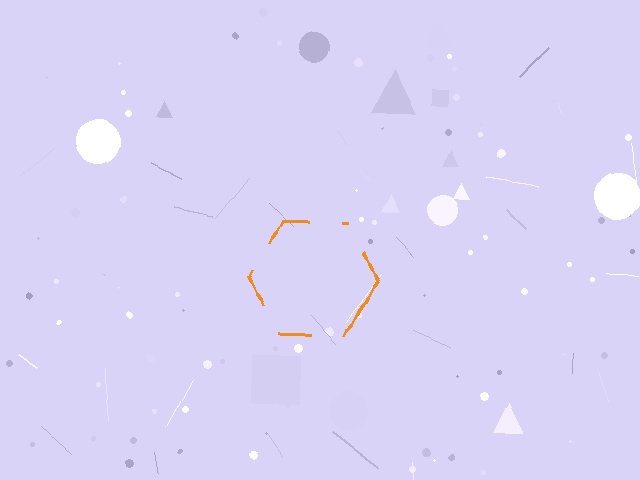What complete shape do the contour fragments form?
The contour fragments form a hexagon.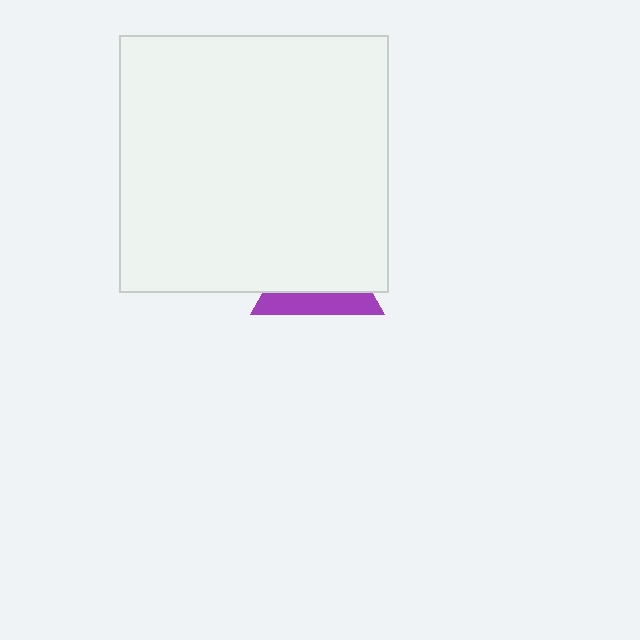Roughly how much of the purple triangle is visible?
A small part of it is visible (roughly 34%).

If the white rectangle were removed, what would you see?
You would see the complete purple triangle.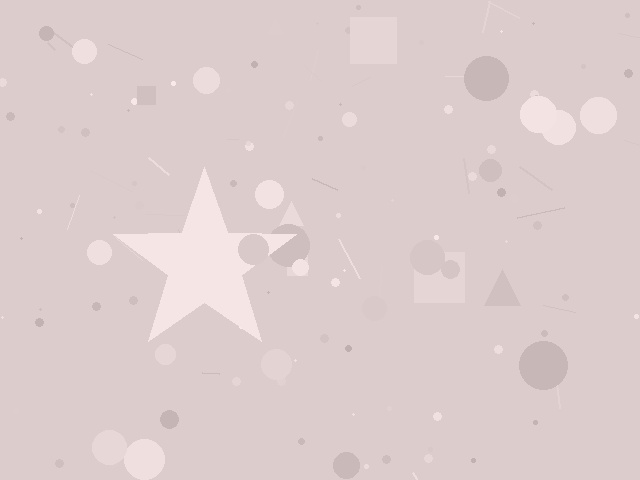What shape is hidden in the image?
A star is hidden in the image.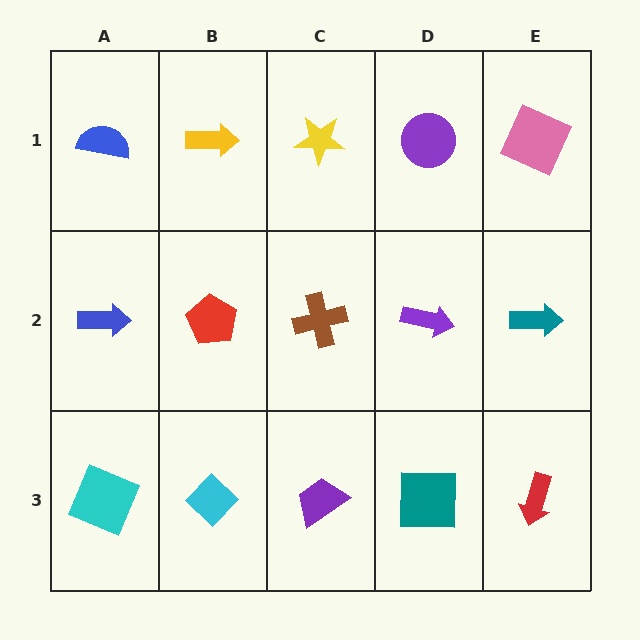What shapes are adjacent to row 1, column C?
A brown cross (row 2, column C), a yellow arrow (row 1, column B), a purple circle (row 1, column D).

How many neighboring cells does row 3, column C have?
3.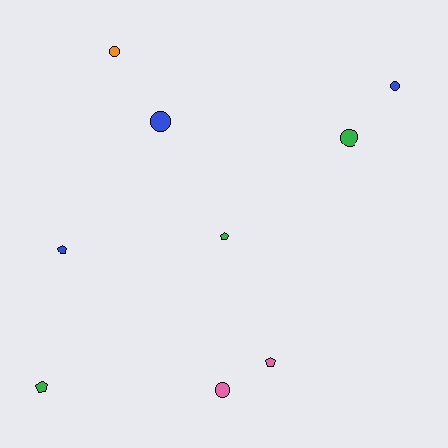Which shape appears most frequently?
Circle, with 5 objects.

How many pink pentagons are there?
There is 1 pink pentagon.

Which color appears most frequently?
Blue, with 3 objects.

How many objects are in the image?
There are 9 objects.